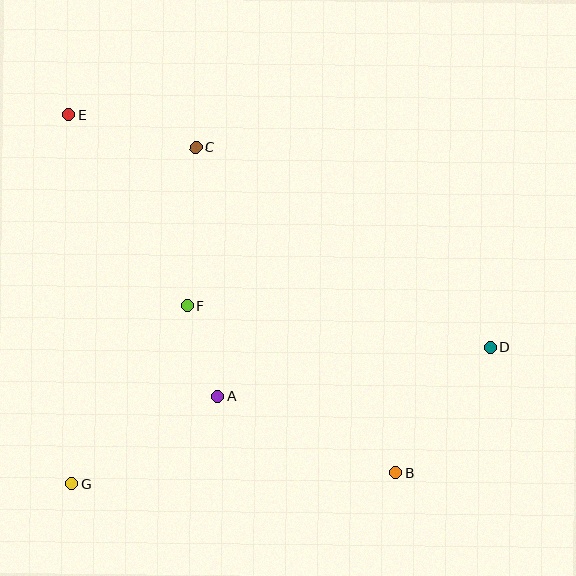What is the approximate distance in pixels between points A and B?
The distance between A and B is approximately 194 pixels.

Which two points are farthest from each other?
Points B and E are farthest from each other.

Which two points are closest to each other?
Points A and F are closest to each other.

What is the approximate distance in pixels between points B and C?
The distance between B and C is approximately 382 pixels.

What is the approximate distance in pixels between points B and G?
The distance between B and G is approximately 324 pixels.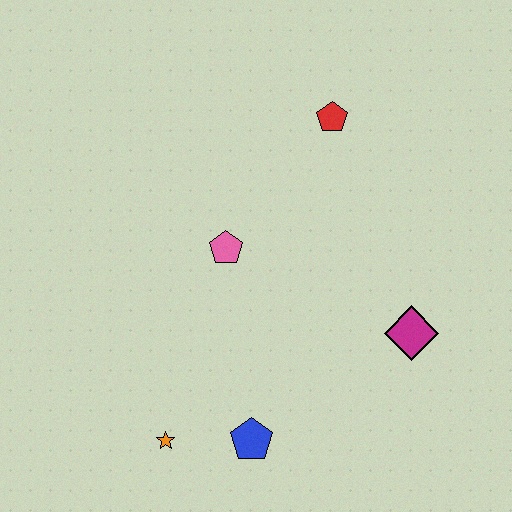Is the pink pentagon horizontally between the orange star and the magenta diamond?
Yes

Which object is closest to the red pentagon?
The pink pentagon is closest to the red pentagon.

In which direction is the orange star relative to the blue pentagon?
The orange star is to the left of the blue pentagon.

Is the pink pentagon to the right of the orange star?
Yes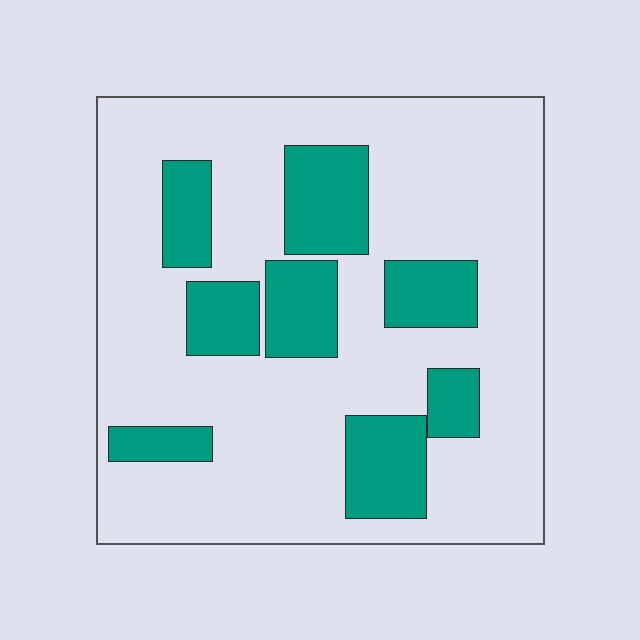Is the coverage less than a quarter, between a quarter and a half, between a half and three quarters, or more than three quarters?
Less than a quarter.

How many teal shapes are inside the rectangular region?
8.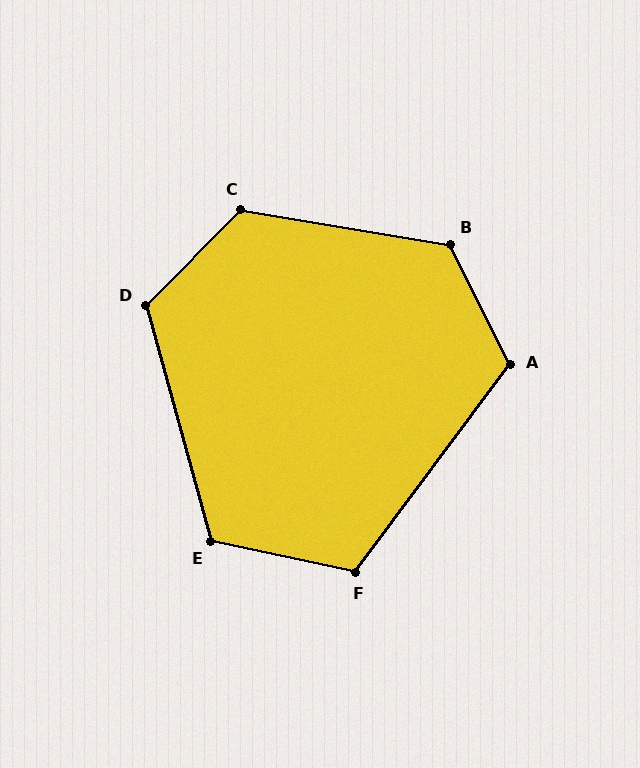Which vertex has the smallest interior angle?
F, at approximately 115 degrees.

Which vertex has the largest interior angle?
B, at approximately 126 degrees.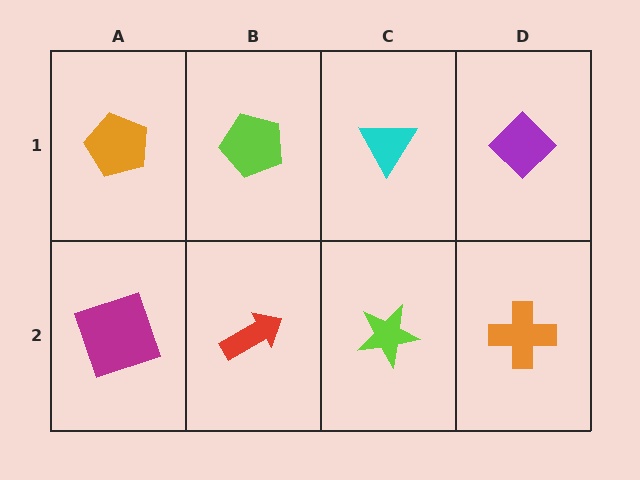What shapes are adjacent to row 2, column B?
A lime pentagon (row 1, column B), a magenta square (row 2, column A), a lime star (row 2, column C).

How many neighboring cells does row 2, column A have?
2.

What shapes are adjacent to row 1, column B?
A red arrow (row 2, column B), an orange pentagon (row 1, column A), a cyan triangle (row 1, column C).